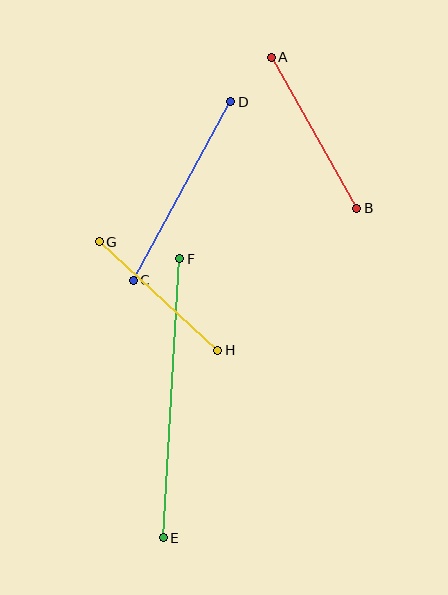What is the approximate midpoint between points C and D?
The midpoint is at approximately (182, 191) pixels.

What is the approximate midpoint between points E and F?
The midpoint is at approximately (172, 398) pixels.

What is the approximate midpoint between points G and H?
The midpoint is at approximately (158, 296) pixels.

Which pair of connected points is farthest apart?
Points E and F are farthest apart.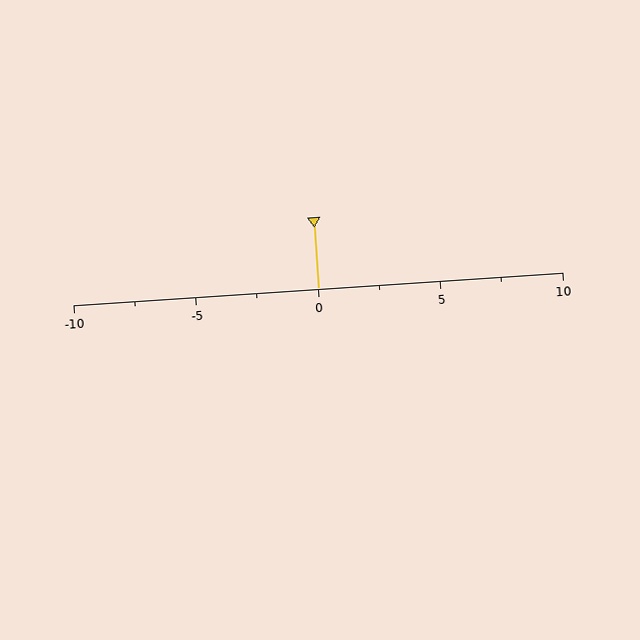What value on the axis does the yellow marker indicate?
The marker indicates approximately 0.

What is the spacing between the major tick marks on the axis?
The major ticks are spaced 5 apart.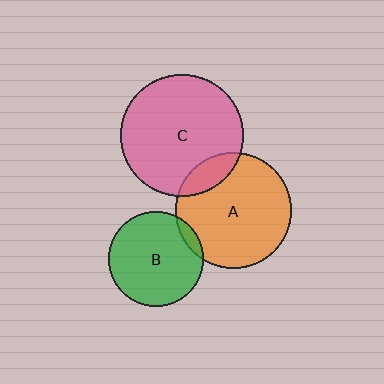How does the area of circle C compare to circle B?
Approximately 1.7 times.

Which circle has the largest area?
Circle C (pink).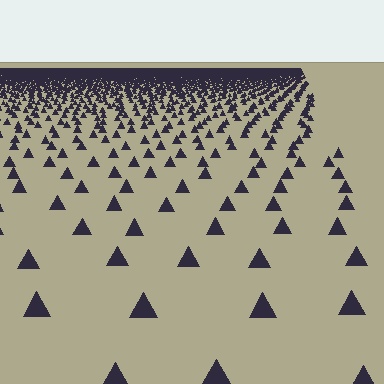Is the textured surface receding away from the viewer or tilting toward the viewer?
The surface is receding away from the viewer. Texture elements get smaller and denser toward the top.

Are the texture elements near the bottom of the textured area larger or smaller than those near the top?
Larger. Near the bottom, elements are closer to the viewer and appear at a bigger on-screen size.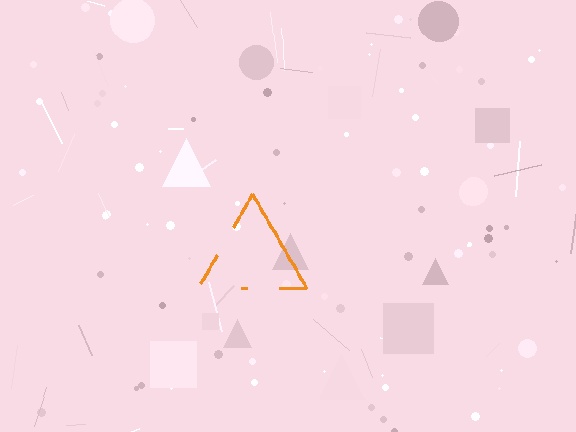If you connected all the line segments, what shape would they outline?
They would outline a triangle.